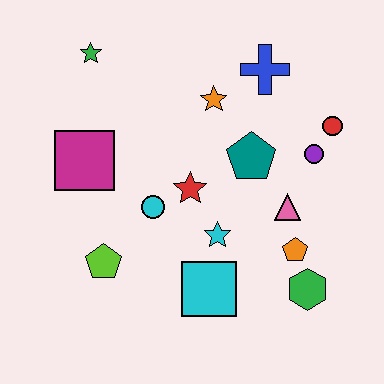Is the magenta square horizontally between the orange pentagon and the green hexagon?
No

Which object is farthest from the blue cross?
The lime pentagon is farthest from the blue cross.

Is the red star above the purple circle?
No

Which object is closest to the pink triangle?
The orange pentagon is closest to the pink triangle.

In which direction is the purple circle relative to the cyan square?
The purple circle is above the cyan square.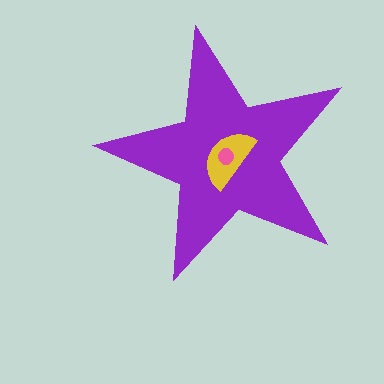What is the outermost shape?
The purple star.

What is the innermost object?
The pink circle.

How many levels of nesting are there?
3.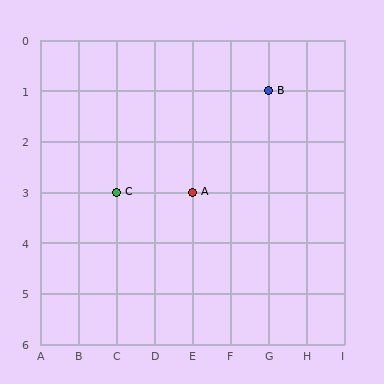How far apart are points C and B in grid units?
Points C and B are 4 columns and 2 rows apart (about 4.5 grid units diagonally).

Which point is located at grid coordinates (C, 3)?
Point C is at (C, 3).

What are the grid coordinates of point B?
Point B is at grid coordinates (G, 1).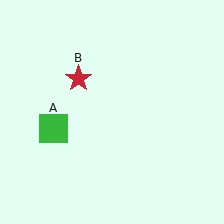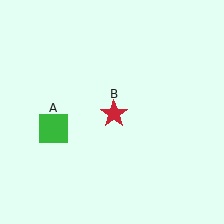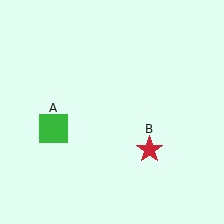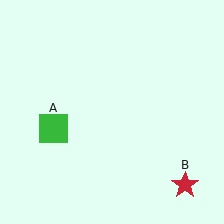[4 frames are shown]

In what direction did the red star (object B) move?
The red star (object B) moved down and to the right.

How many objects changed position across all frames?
1 object changed position: red star (object B).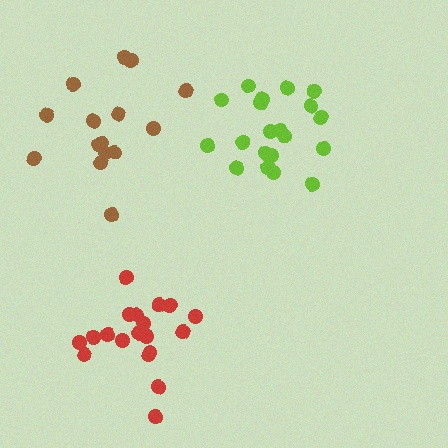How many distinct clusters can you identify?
There are 3 distinct clusters.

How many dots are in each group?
Group 1: 19 dots, Group 2: 20 dots, Group 3: 15 dots (54 total).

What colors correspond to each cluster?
The clusters are colored: red, lime, brown.